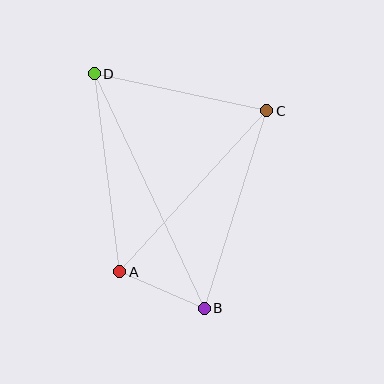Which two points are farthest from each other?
Points B and D are farthest from each other.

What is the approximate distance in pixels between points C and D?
The distance between C and D is approximately 176 pixels.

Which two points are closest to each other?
Points A and B are closest to each other.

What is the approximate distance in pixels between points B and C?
The distance between B and C is approximately 207 pixels.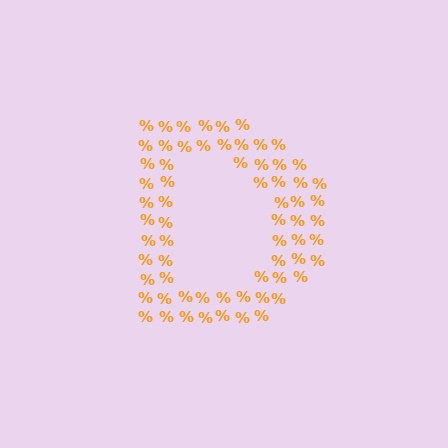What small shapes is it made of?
It is made of small percent signs.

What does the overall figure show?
The overall figure shows the letter D.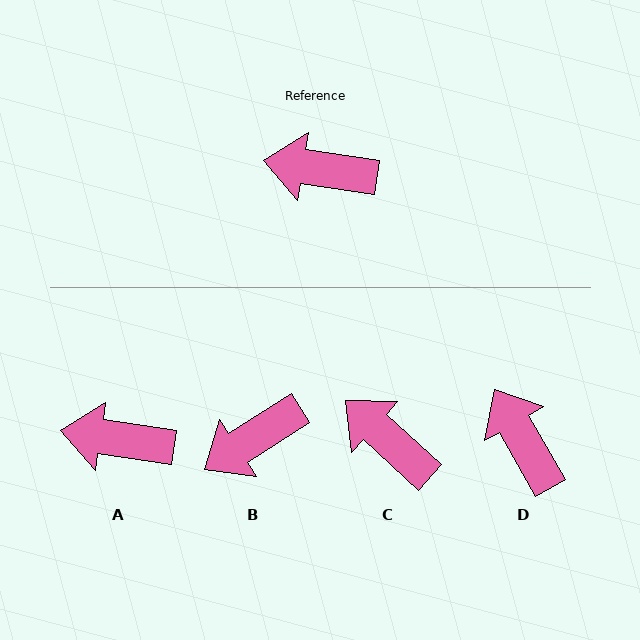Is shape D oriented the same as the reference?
No, it is off by about 52 degrees.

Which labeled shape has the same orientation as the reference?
A.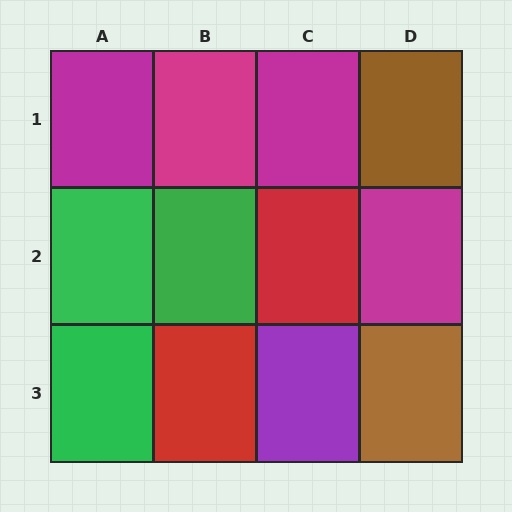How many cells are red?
2 cells are red.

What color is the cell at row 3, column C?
Purple.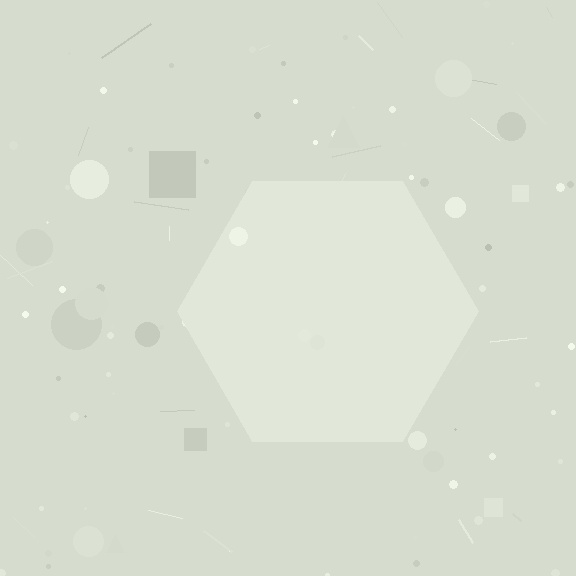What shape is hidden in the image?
A hexagon is hidden in the image.